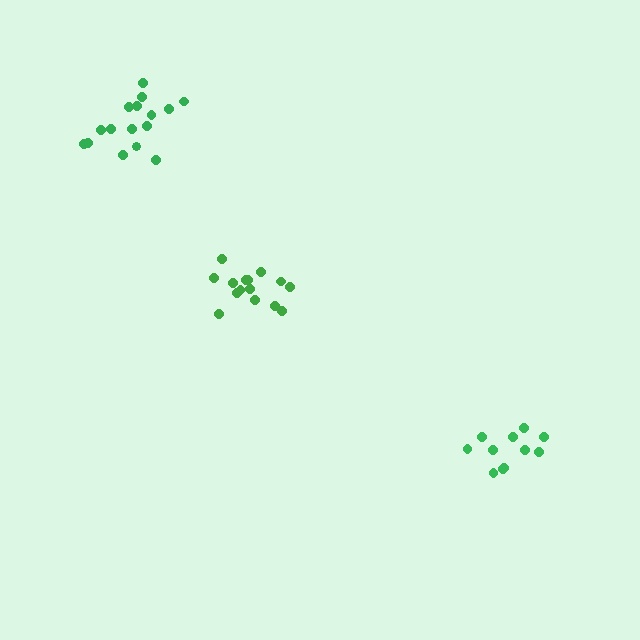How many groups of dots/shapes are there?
There are 3 groups.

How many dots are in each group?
Group 1: 15 dots, Group 2: 11 dots, Group 3: 16 dots (42 total).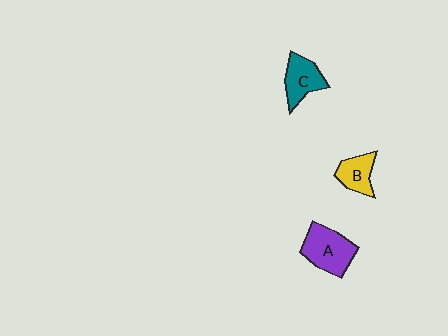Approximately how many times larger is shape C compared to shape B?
Approximately 1.2 times.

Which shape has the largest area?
Shape A (purple).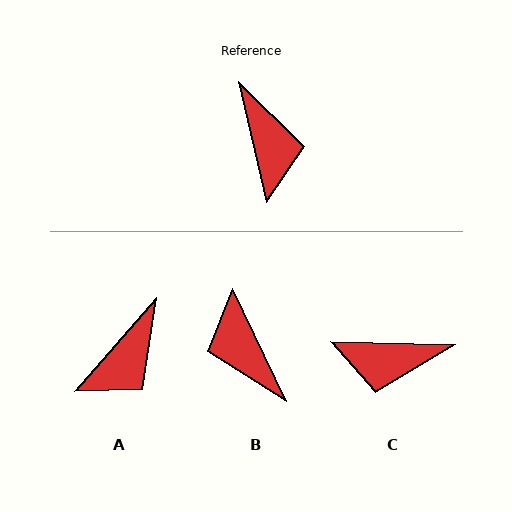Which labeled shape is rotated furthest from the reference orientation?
B, about 168 degrees away.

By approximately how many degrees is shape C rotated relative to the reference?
Approximately 104 degrees clockwise.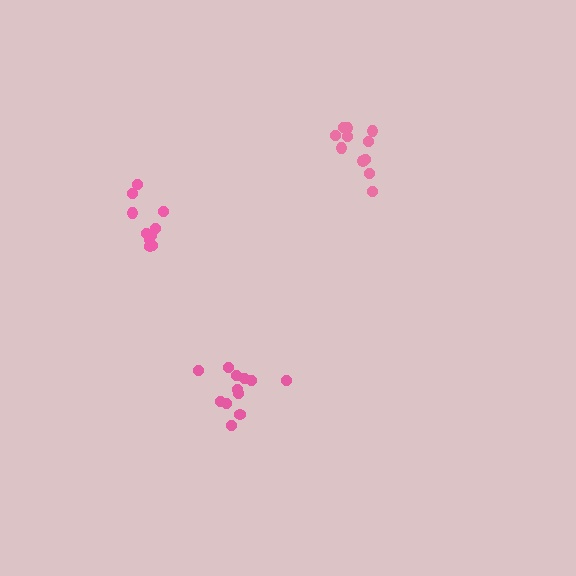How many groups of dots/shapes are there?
There are 3 groups.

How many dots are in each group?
Group 1: 10 dots, Group 2: 11 dots, Group 3: 12 dots (33 total).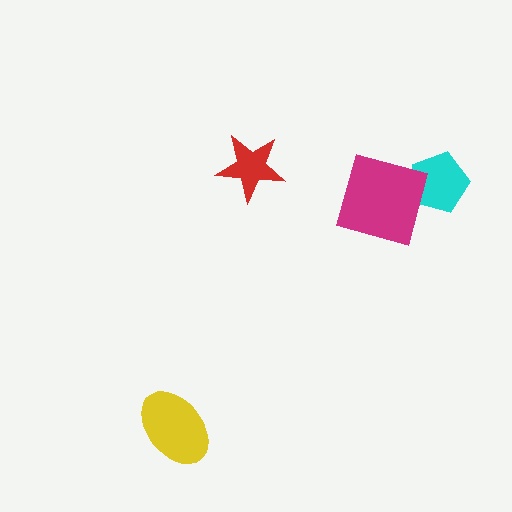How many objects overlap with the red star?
0 objects overlap with the red star.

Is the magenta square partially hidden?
No, no other shape covers it.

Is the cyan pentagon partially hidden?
Yes, it is partially covered by another shape.